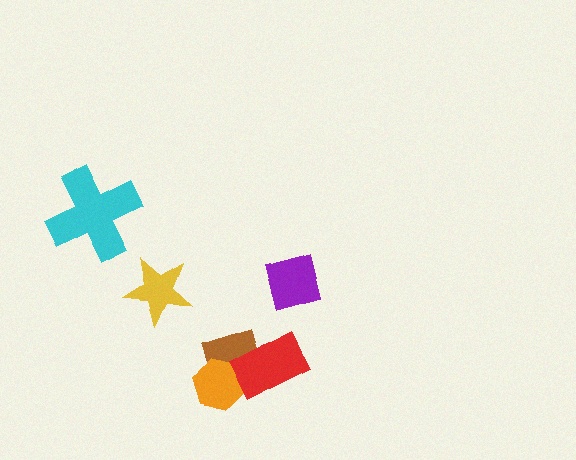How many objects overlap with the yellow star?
0 objects overlap with the yellow star.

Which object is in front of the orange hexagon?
The red rectangle is in front of the orange hexagon.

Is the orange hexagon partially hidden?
Yes, it is partially covered by another shape.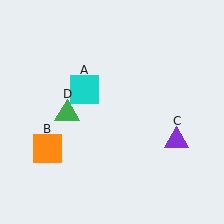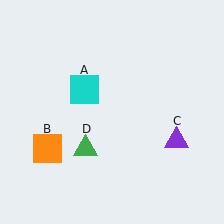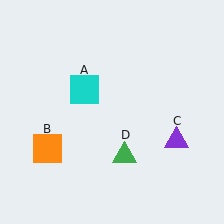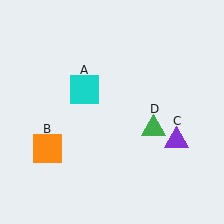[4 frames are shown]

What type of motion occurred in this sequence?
The green triangle (object D) rotated counterclockwise around the center of the scene.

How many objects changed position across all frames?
1 object changed position: green triangle (object D).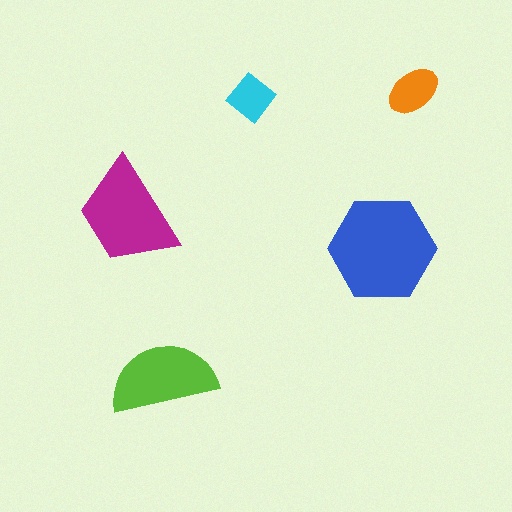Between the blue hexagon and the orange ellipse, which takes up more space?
The blue hexagon.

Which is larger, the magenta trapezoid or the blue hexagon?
The blue hexagon.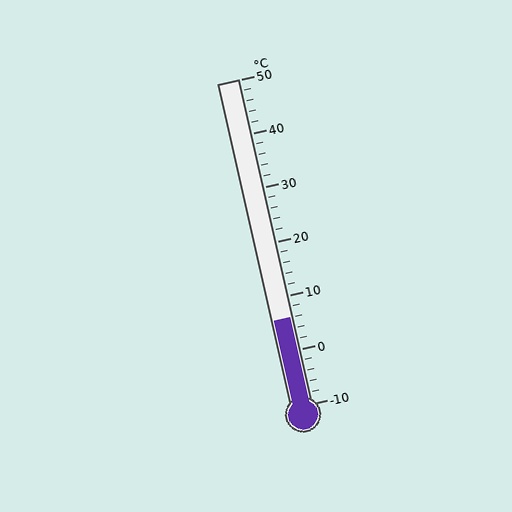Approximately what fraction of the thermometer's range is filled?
The thermometer is filled to approximately 25% of its range.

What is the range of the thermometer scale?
The thermometer scale ranges from -10°C to 50°C.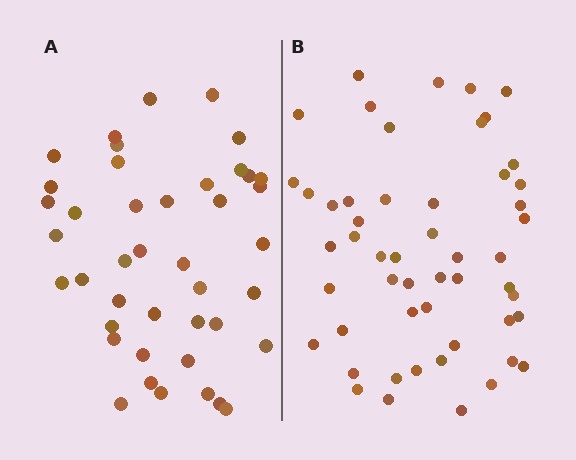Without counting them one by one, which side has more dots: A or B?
Region B (the right region) has more dots.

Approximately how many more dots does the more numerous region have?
Region B has roughly 10 or so more dots than region A.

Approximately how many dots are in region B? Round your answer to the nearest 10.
About 50 dots. (The exact count is 52, which rounds to 50.)